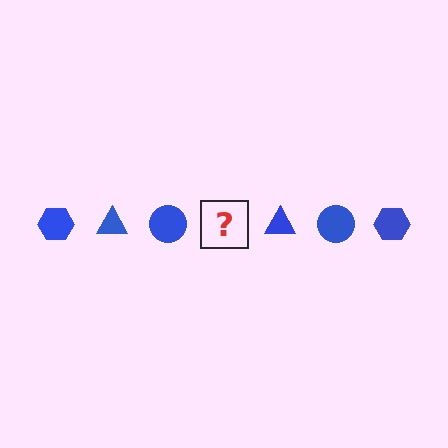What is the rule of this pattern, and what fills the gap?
The rule is that the pattern cycles through hexagon, triangle, circle shapes in blue. The gap should be filled with a blue hexagon.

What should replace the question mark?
The question mark should be replaced with a blue hexagon.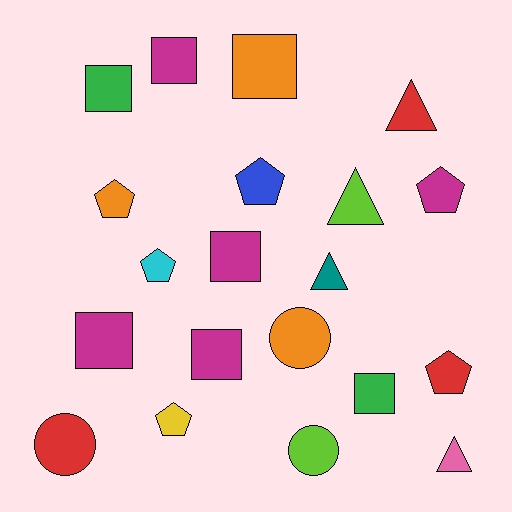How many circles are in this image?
There are 3 circles.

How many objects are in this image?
There are 20 objects.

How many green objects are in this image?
There are 2 green objects.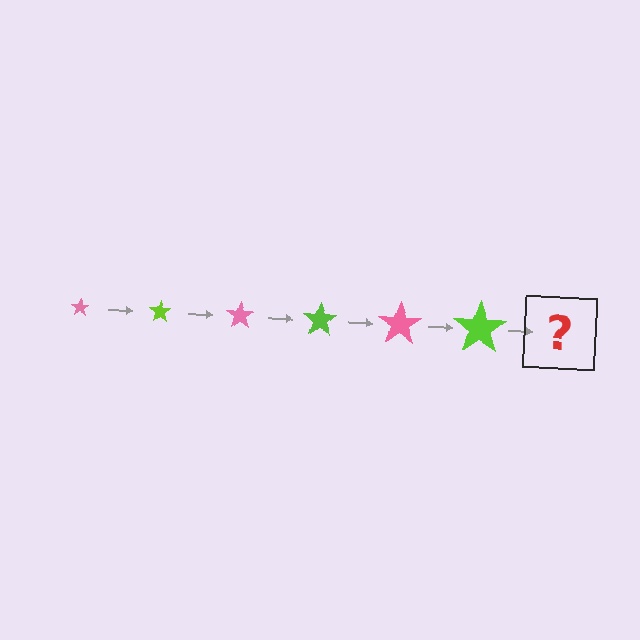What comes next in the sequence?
The next element should be a pink star, larger than the previous one.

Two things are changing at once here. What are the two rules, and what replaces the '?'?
The two rules are that the star grows larger each step and the color cycles through pink and lime. The '?' should be a pink star, larger than the previous one.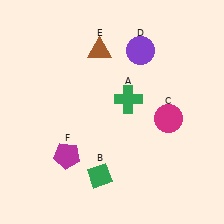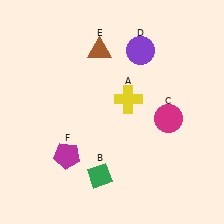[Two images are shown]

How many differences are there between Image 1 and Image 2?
There is 1 difference between the two images.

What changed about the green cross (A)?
In Image 1, A is green. In Image 2, it changed to yellow.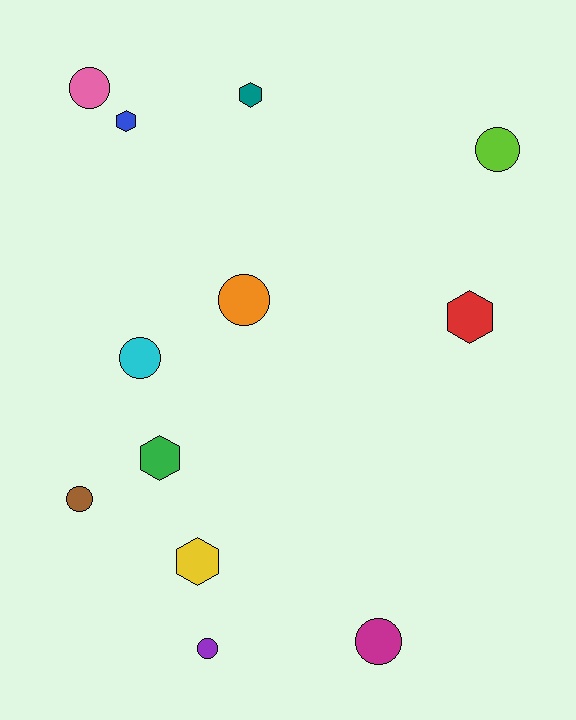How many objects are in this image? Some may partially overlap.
There are 12 objects.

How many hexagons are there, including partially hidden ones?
There are 5 hexagons.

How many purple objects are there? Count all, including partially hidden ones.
There is 1 purple object.